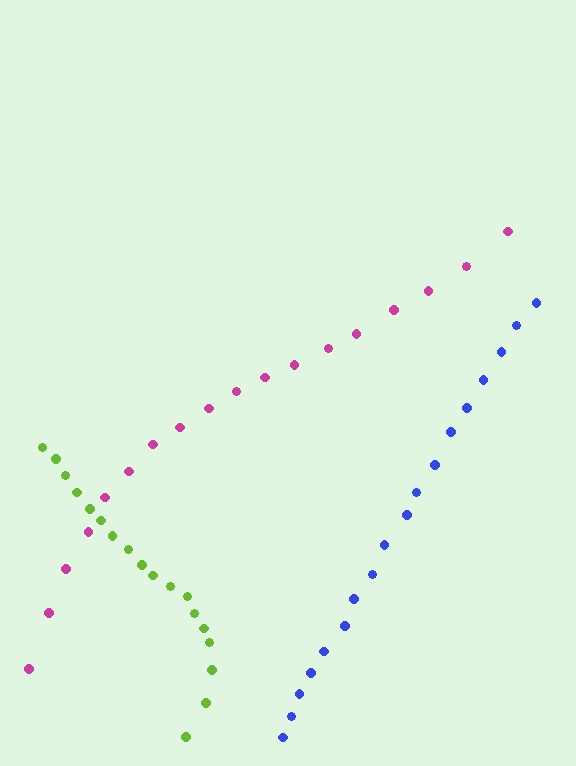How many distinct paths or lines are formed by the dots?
There are 3 distinct paths.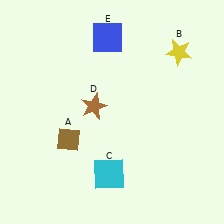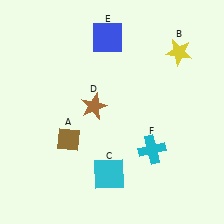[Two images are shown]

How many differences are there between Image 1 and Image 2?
There is 1 difference between the two images.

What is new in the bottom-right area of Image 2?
A cyan cross (F) was added in the bottom-right area of Image 2.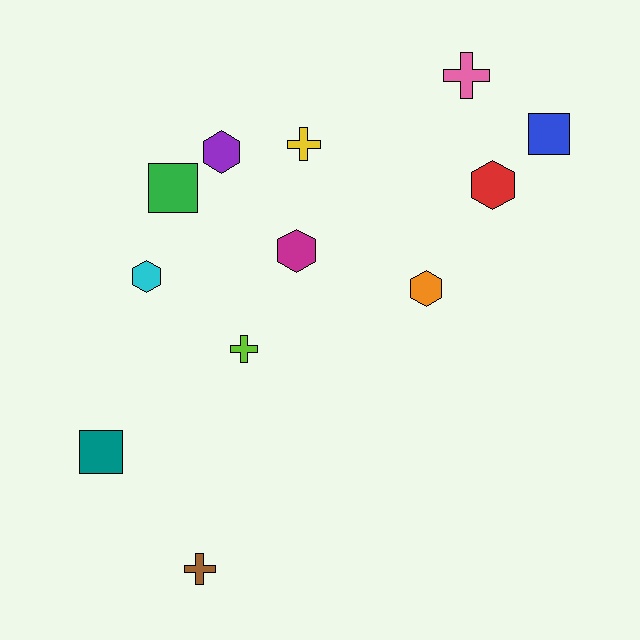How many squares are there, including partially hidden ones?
There are 3 squares.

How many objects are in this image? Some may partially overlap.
There are 12 objects.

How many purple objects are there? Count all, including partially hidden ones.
There is 1 purple object.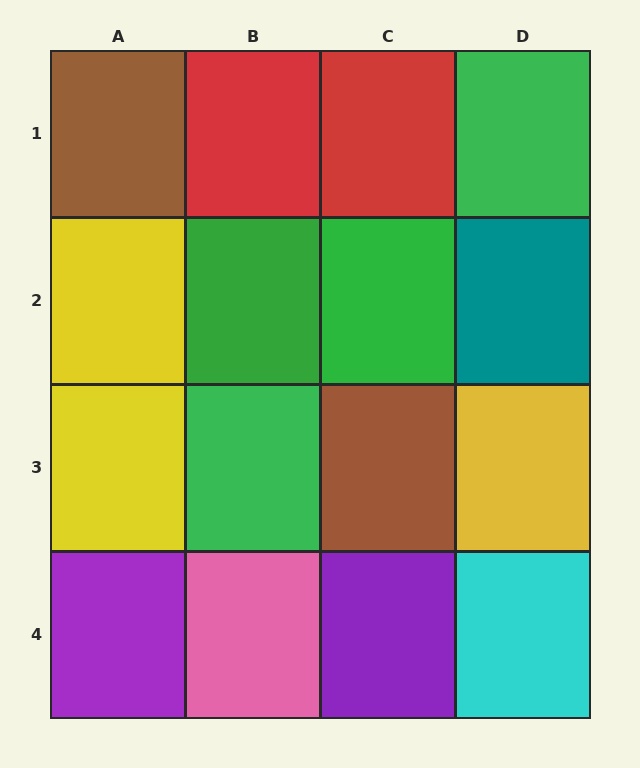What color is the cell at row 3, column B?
Green.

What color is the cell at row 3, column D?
Yellow.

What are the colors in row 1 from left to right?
Brown, red, red, green.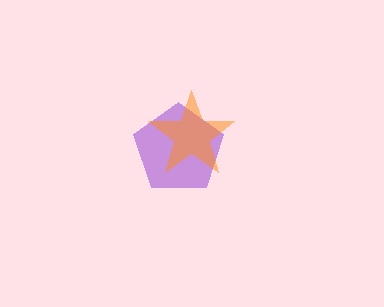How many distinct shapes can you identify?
There are 2 distinct shapes: a purple pentagon, an orange star.